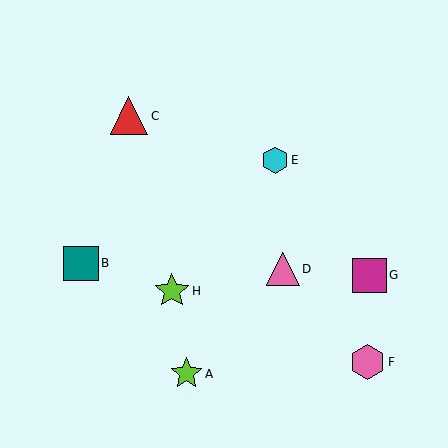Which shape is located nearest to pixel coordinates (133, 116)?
The red triangle (labeled C) at (129, 116) is nearest to that location.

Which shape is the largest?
The red triangle (labeled C) is the largest.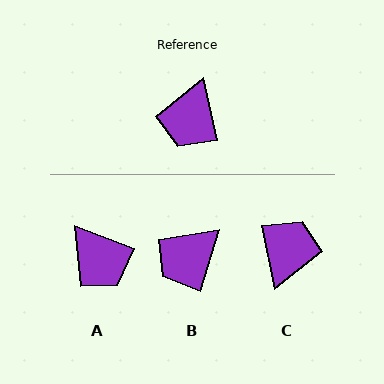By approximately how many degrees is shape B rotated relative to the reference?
Approximately 30 degrees clockwise.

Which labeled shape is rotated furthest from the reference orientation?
C, about 178 degrees away.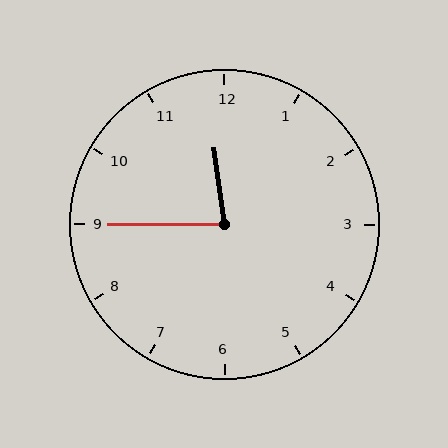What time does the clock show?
11:45.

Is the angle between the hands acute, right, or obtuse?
It is acute.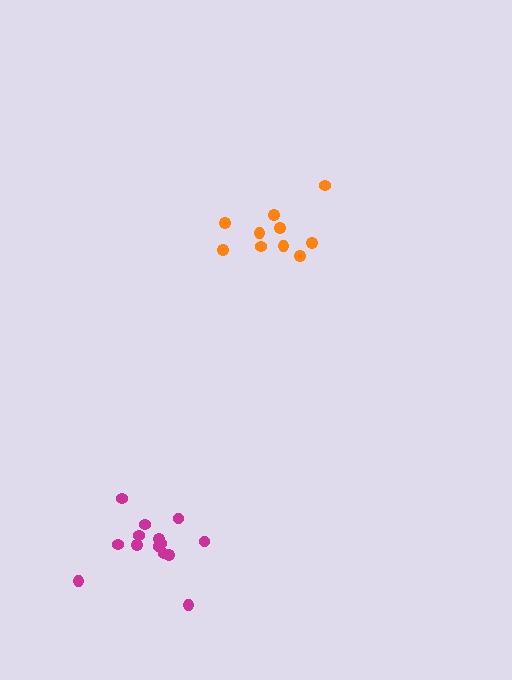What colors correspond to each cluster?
The clusters are colored: orange, magenta.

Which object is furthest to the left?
The magenta cluster is leftmost.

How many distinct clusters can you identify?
There are 2 distinct clusters.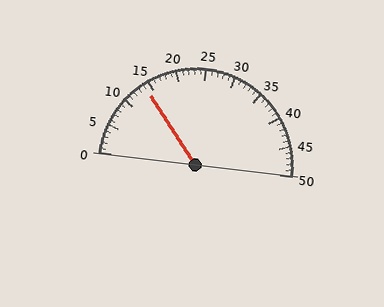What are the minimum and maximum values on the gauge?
The gauge ranges from 0 to 50.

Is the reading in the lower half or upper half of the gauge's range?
The reading is in the lower half of the range (0 to 50).